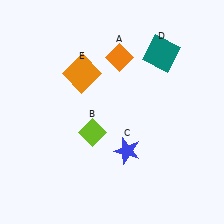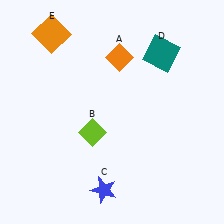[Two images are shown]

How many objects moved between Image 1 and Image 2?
2 objects moved between the two images.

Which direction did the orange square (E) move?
The orange square (E) moved up.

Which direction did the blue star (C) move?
The blue star (C) moved down.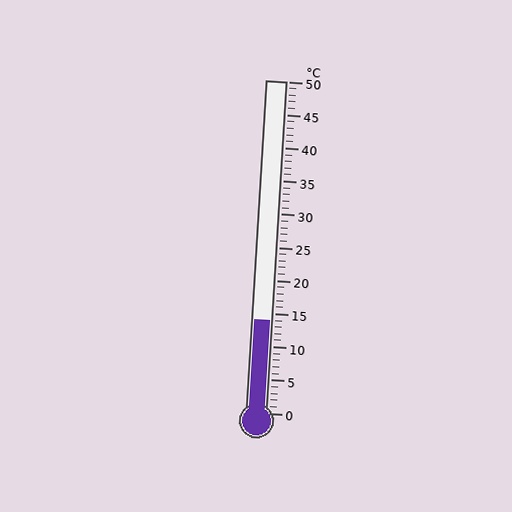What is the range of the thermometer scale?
The thermometer scale ranges from 0°C to 50°C.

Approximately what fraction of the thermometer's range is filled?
The thermometer is filled to approximately 30% of its range.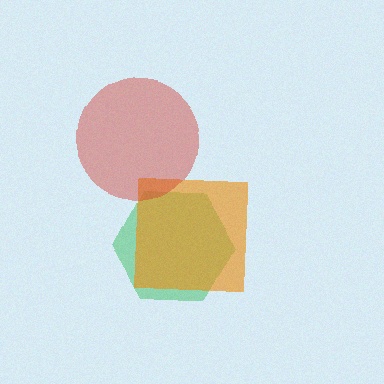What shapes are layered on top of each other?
The layered shapes are: a green hexagon, an orange square, a red circle.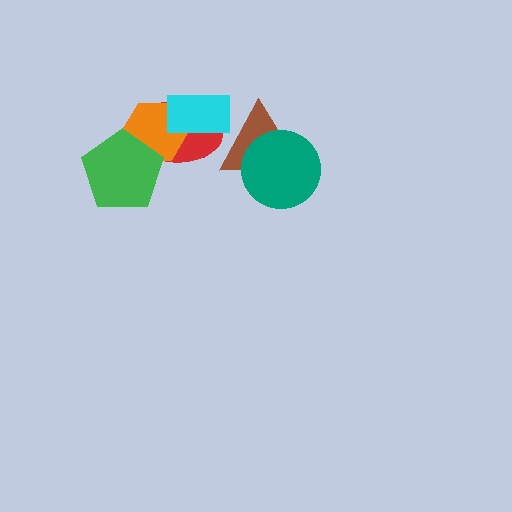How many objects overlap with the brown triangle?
2 objects overlap with the brown triangle.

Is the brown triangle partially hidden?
Yes, it is partially covered by another shape.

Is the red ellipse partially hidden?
Yes, it is partially covered by another shape.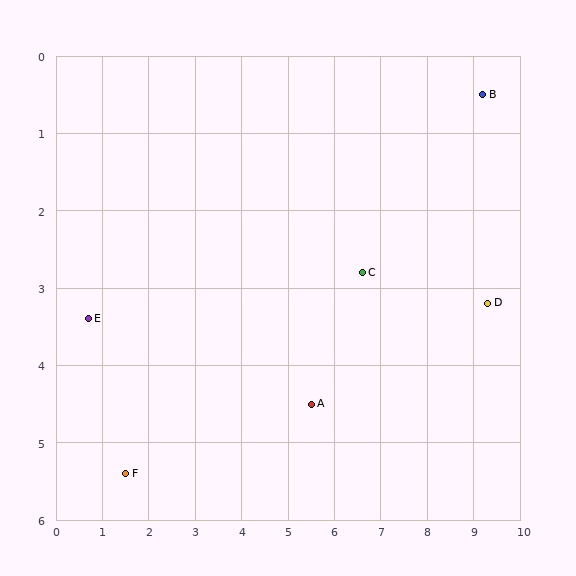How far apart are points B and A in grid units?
Points B and A are about 5.4 grid units apart.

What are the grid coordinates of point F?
Point F is at approximately (1.5, 5.4).